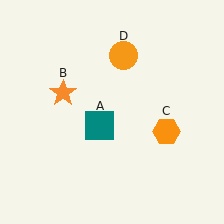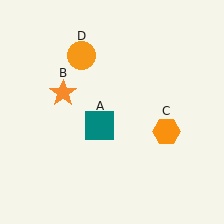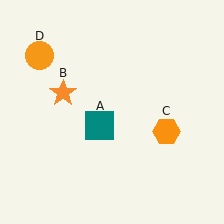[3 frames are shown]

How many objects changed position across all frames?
1 object changed position: orange circle (object D).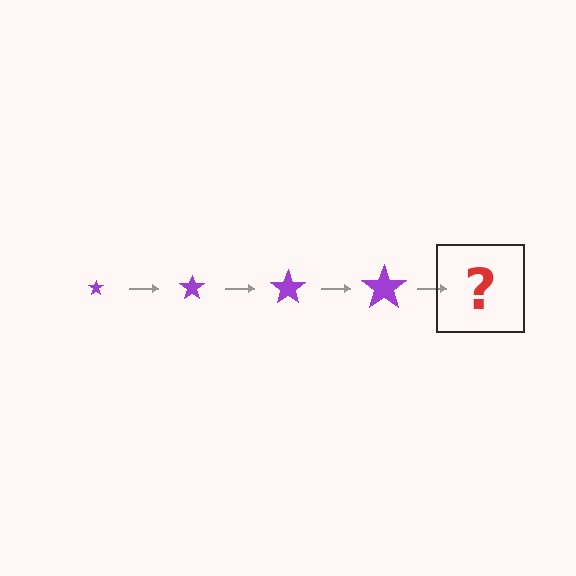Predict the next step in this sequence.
The next step is a purple star, larger than the previous one.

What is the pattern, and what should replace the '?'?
The pattern is that the star gets progressively larger each step. The '?' should be a purple star, larger than the previous one.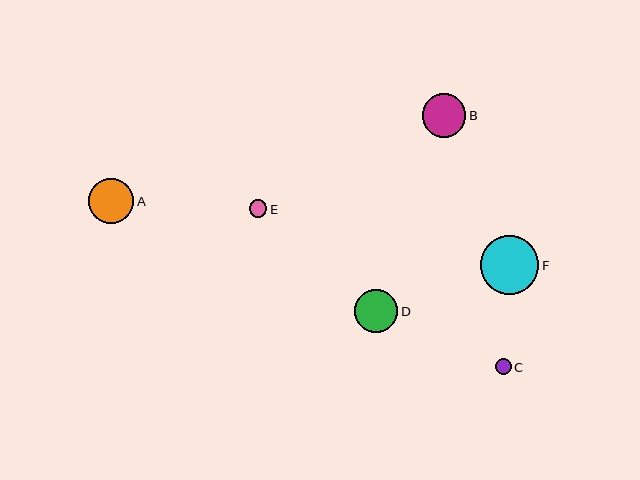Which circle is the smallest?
Circle C is the smallest with a size of approximately 16 pixels.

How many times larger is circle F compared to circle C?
Circle F is approximately 3.8 times the size of circle C.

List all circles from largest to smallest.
From largest to smallest: F, A, B, D, E, C.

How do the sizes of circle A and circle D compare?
Circle A and circle D are approximately the same size.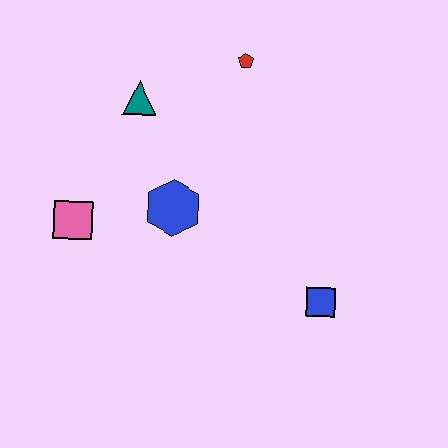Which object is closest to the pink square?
The blue hexagon is closest to the pink square.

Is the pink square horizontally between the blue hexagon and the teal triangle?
No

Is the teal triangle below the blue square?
No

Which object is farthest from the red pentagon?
The blue square is farthest from the red pentagon.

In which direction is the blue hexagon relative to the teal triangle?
The blue hexagon is below the teal triangle.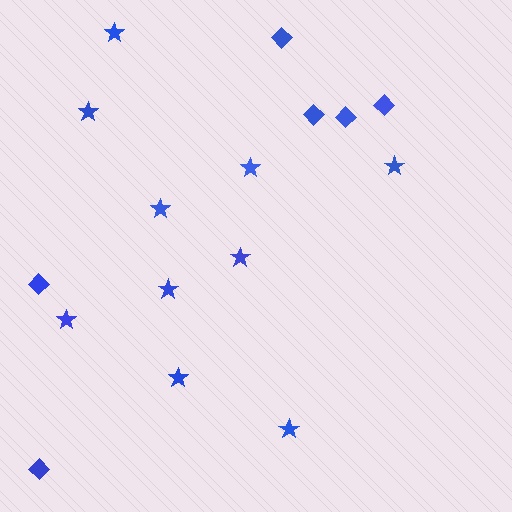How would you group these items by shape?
There are 2 groups: one group of stars (10) and one group of diamonds (6).